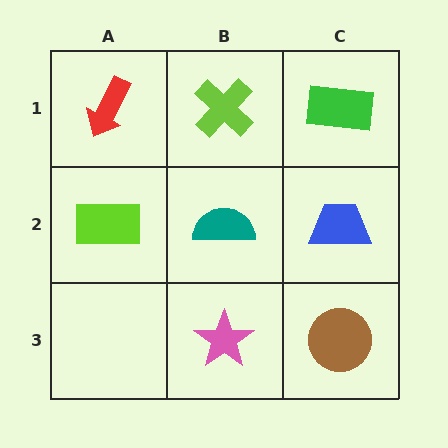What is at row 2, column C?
A blue trapezoid.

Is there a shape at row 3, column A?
No, that cell is empty.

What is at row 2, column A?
A lime rectangle.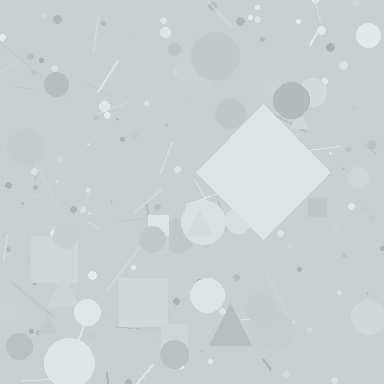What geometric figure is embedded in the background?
A diamond is embedded in the background.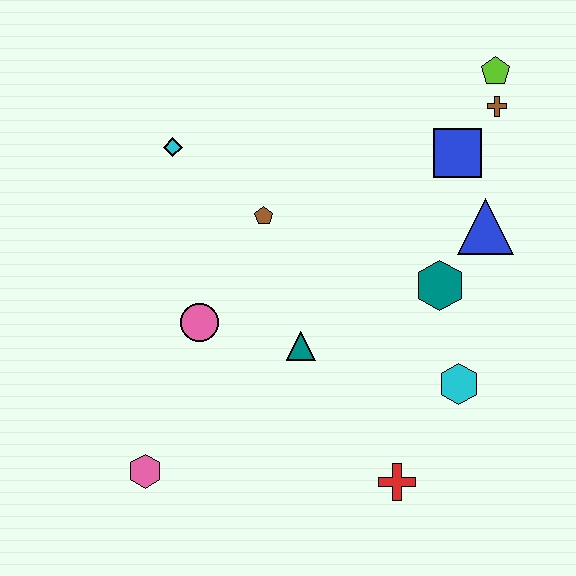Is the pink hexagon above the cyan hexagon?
No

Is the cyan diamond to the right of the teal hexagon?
No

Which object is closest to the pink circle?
The teal triangle is closest to the pink circle.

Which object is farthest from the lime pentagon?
The pink hexagon is farthest from the lime pentagon.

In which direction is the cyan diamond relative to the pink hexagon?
The cyan diamond is above the pink hexagon.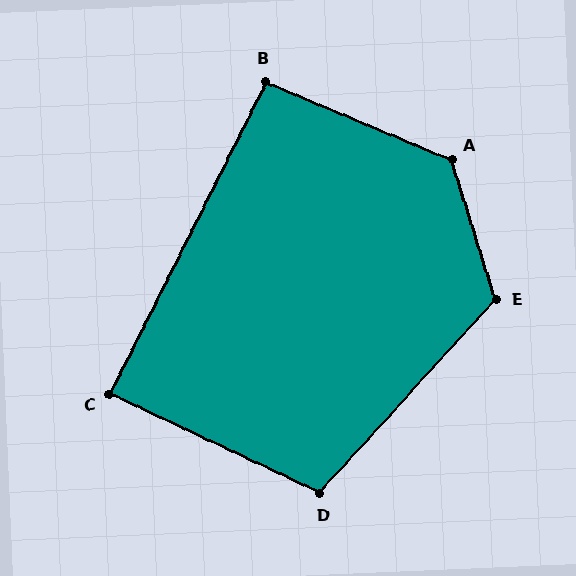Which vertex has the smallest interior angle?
C, at approximately 89 degrees.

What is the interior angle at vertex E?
Approximately 120 degrees (obtuse).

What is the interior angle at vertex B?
Approximately 94 degrees (approximately right).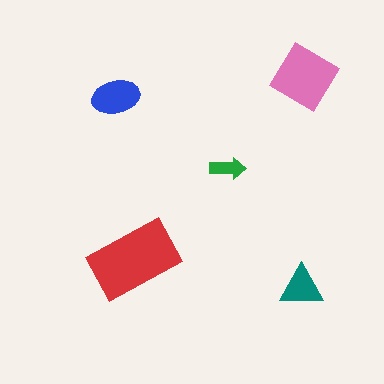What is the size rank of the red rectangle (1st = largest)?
1st.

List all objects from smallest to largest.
The green arrow, the teal triangle, the blue ellipse, the pink diamond, the red rectangle.